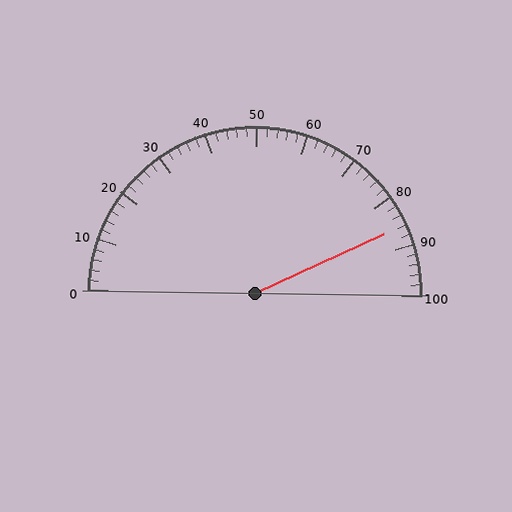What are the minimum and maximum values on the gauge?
The gauge ranges from 0 to 100.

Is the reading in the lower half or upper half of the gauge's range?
The reading is in the upper half of the range (0 to 100).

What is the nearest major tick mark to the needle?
The nearest major tick mark is 90.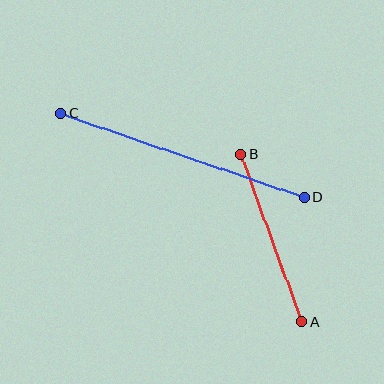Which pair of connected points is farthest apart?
Points C and D are farthest apart.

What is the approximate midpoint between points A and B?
The midpoint is at approximately (271, 238) pixels.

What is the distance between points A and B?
The distance is approximately 178 pixels.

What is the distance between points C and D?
The distance is approximately 258 pixels.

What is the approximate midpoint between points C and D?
The midpoint is at approximately (182, 155) pixels.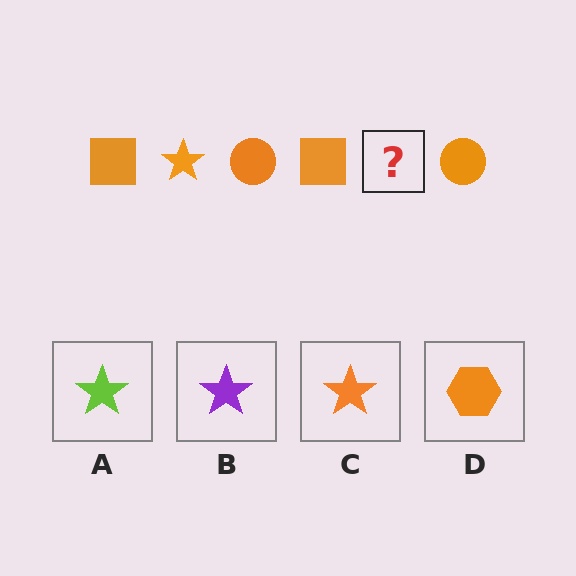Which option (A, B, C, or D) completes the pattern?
C.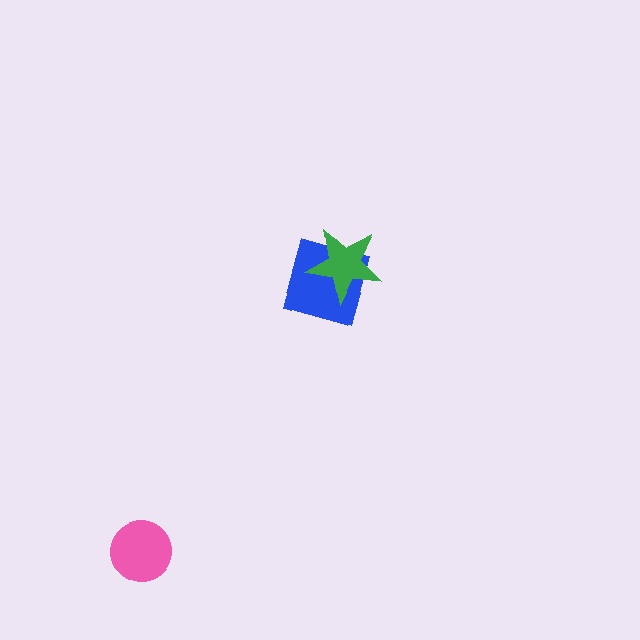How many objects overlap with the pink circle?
0 objects overlap with the pink circle.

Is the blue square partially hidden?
Yes, it is partially covered by another shape.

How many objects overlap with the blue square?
1 object overlaps with the blue square.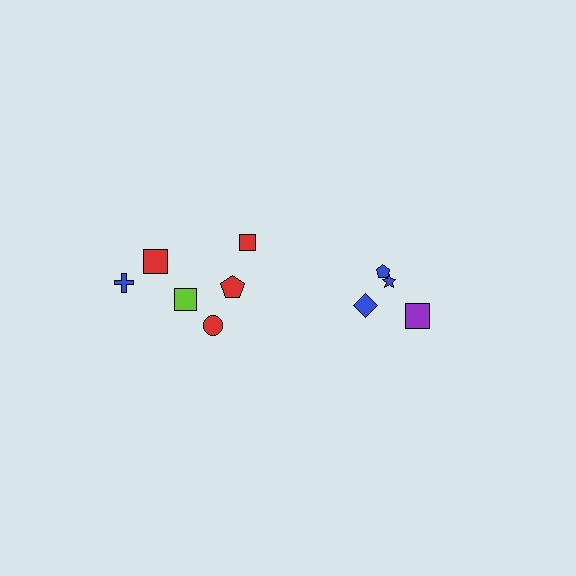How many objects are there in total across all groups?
There are 10 objects.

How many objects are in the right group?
There are 4 objects.